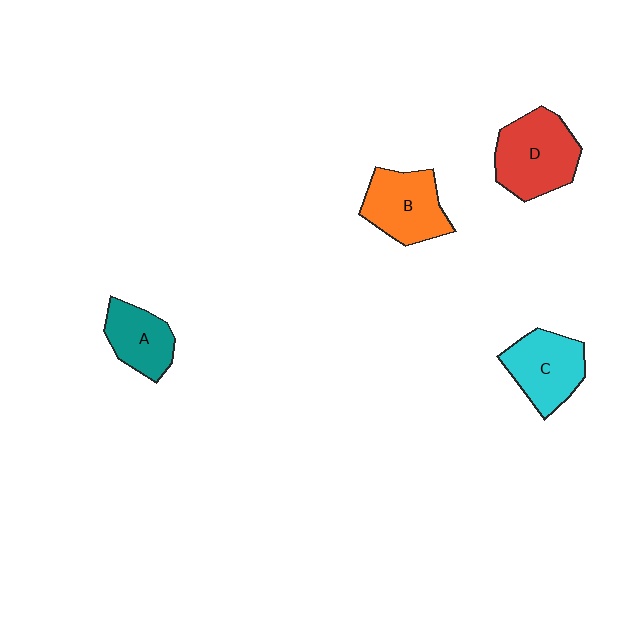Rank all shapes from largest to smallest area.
From largest to smallest: D (red), B (orange), C (cyan), A (teal).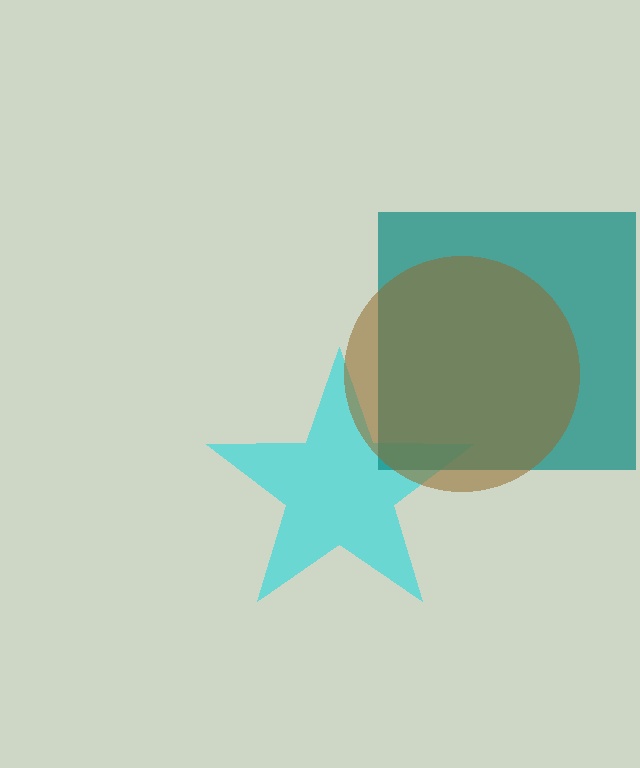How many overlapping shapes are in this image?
There are 3 overlapping shapes in the image.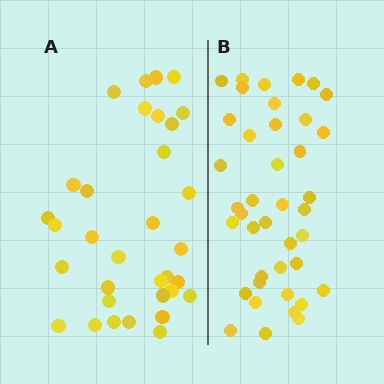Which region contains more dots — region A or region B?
Region B (the right region) has more dots.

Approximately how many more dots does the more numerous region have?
Region B has roughly 8 or so more dots than region A.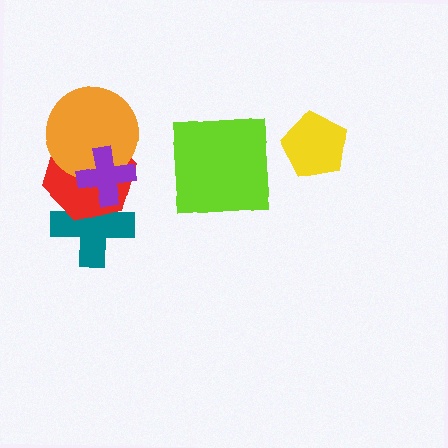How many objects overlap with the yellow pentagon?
0 objects overlap with the yellow pentagon.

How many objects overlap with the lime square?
0 objects overlap with the lime square.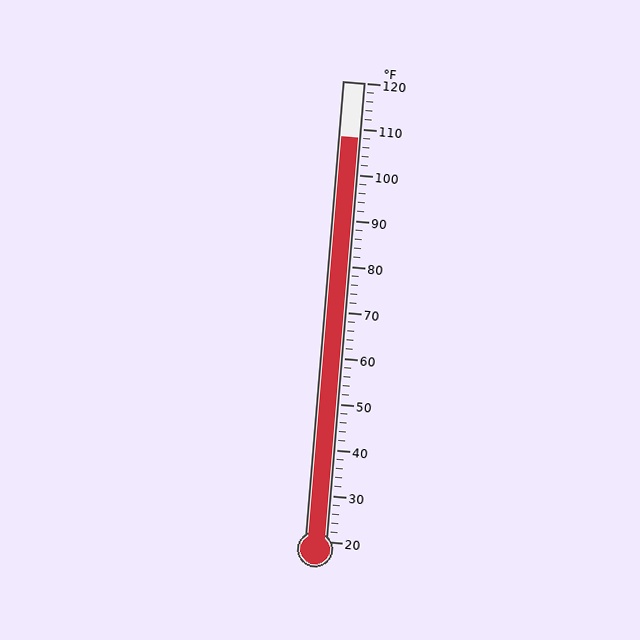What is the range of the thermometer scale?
The thermometer scale ranges from 20°F to 120°F.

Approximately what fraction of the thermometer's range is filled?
The thermometer is filled to approximately 90% of its range.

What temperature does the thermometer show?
The thermometer shows approximately 108°F.